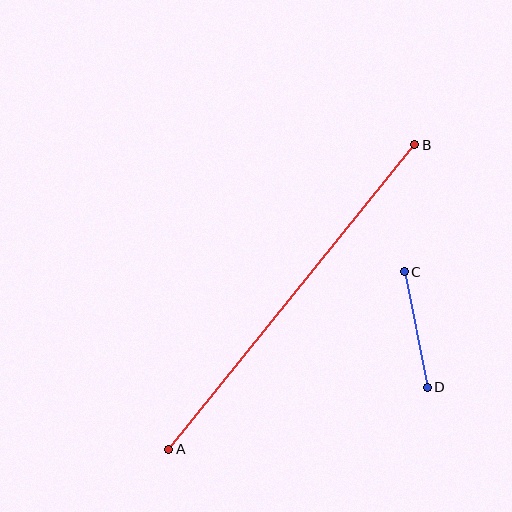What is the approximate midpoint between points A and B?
The midpoint is at approximately (292, 297) pixels.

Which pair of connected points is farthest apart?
Points A and B are farthest apart.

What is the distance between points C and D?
The distance is approximately 118 pixels.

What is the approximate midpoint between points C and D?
The midpoint is at approximately (416, 330) pixels.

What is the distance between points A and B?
The distance is approximately 391 pixels.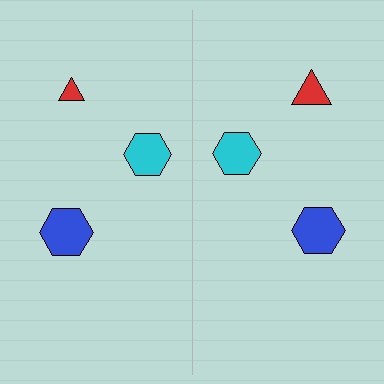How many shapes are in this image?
There are 6 shapes in this image.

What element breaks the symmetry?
The red triangle on the right side has a different size than its mirror counterpart.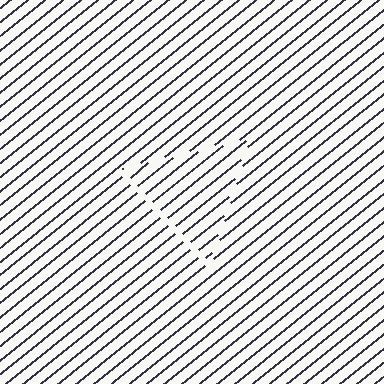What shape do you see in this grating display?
An illusory triangle. The interior of the shape contains the same grating, shifted by half a period — the contour is defined by the phase discontinuity where line-ends from the inner and outer gratings abut.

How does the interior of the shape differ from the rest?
The interior of the shape contains the same grating, shifted by half a period — the contour is defined by the phase discontinuity where line-ends from the inner and outer gratings abut.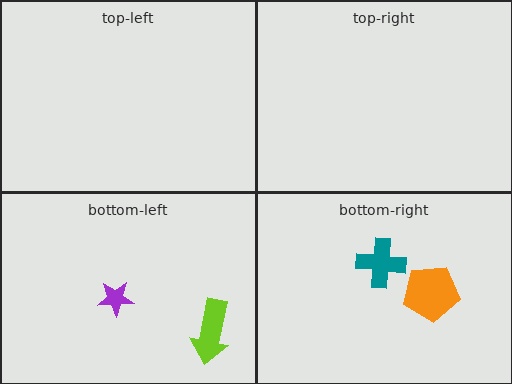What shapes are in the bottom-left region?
The lime arrow, the purple star.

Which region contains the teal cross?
The bottom-right region.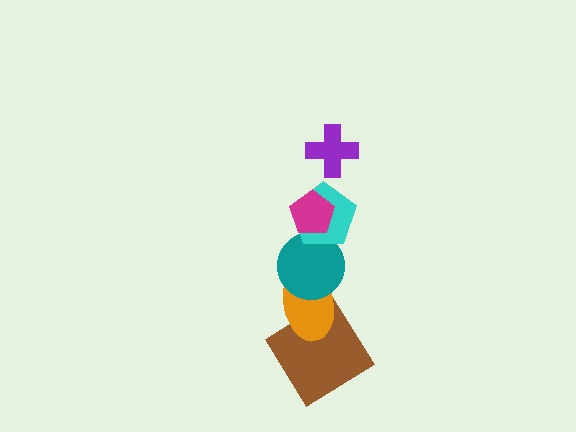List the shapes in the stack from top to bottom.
From top to bottom: the purple cross, the magenta pentagon, the cyan pentagon, the teal circle, the orange ellipse, the brown diamond.